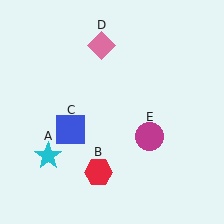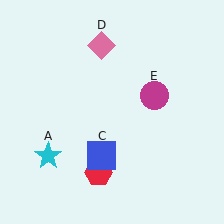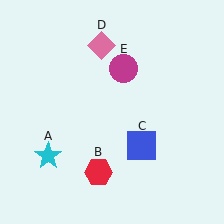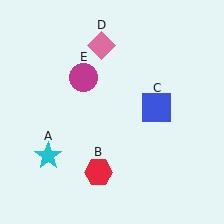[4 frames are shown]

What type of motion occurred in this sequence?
The blue square (object C), magenta circle (object E) rotated counterclockwise around the center of the scene.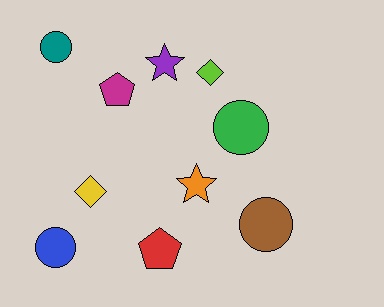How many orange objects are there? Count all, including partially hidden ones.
There is 1 orange object.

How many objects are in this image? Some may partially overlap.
There are 10 objects.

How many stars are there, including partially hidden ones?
There are 2 stars.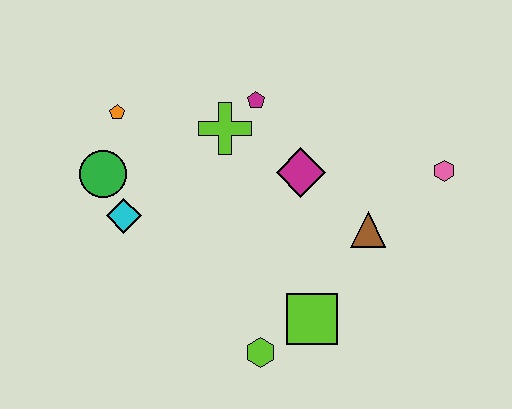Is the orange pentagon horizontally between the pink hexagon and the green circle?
Yes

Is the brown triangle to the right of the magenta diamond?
Yes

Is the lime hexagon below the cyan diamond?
Yes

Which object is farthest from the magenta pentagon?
The lime hexagon is farthest from the magenta pentagon.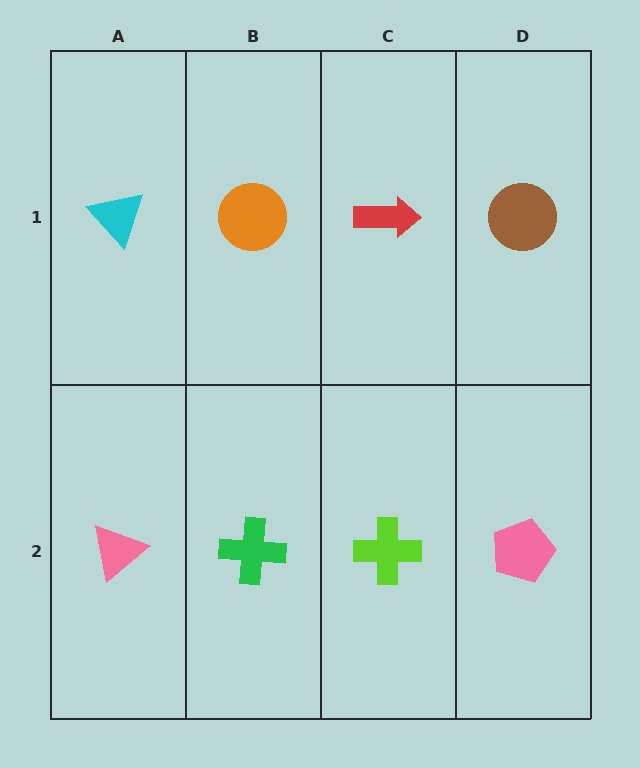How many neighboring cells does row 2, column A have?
2.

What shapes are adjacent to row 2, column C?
A red arrow (row 1, column C), a green cross (row 2, column B), a pink pentagon (row 2, column D).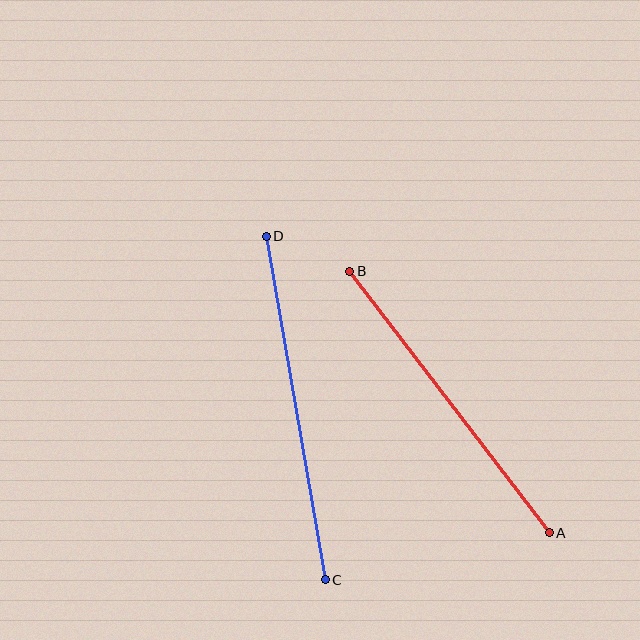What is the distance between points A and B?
The distance is approximately 329 pixels.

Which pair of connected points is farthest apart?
Points C and D are farthest apart.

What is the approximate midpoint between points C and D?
The midpoint is at approximately (296, 408) pixels.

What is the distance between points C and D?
The distance is approximately 348 pixels.